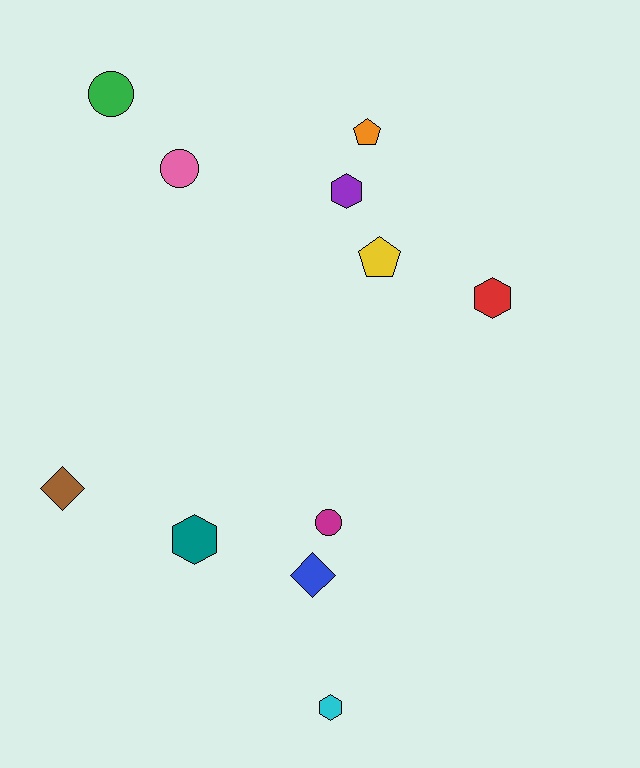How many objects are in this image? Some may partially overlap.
There are 11 objects.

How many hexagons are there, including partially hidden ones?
There are 4 hexagons.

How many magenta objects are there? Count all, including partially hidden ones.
There is 1 magenta object.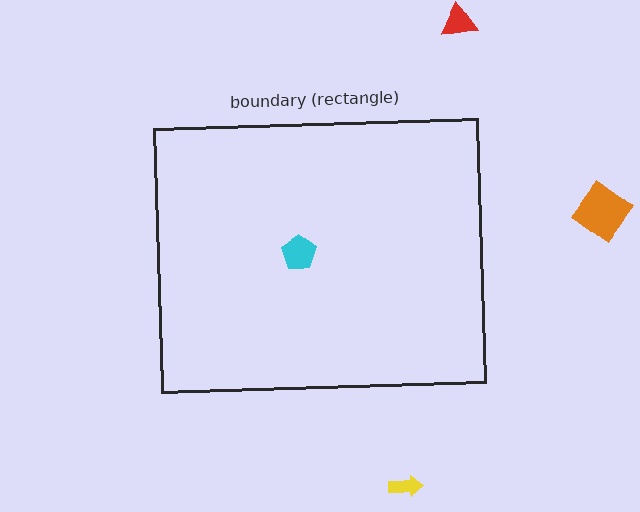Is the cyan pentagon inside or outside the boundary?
Inside.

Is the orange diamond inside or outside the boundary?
Outside.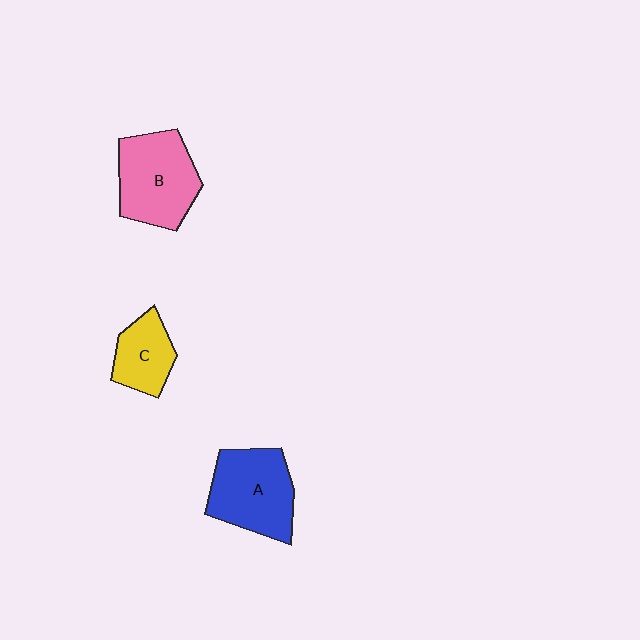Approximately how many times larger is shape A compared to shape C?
Approximately 1.7 times.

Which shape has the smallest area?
Shape C (yellow).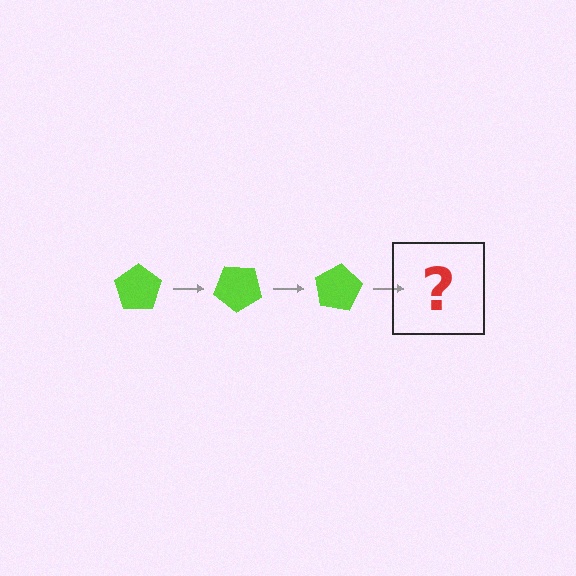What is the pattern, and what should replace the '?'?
The pattern is that the pentagon rotates 40 degrees each step. The '?' should be a lime pentagon rotated 120 degrees.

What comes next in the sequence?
The next element should be a lime pentagon rotated 120 degrees.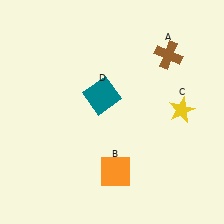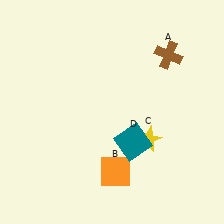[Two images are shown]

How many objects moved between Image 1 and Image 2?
2 objects moved between the two images.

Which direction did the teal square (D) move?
The teal square (D) moved down.